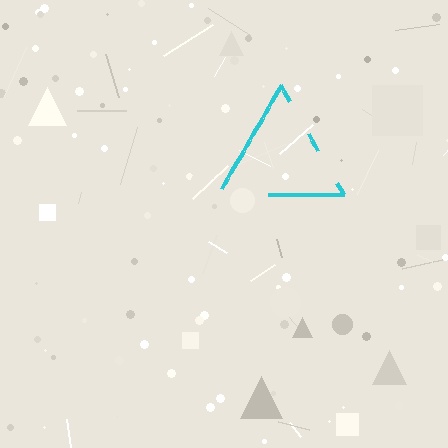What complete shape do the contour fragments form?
The contour fragments form a triangle.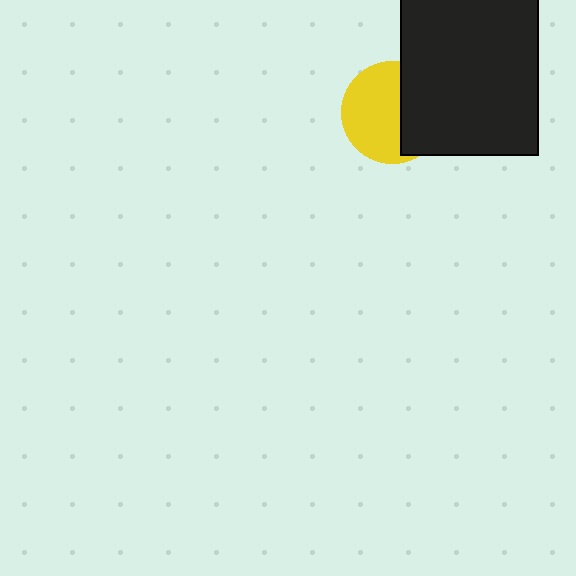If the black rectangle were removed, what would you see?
You would see the complete yellow circle.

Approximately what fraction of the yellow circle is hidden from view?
Roughly 40% of the yellow circle is hidden behind the black rectangle.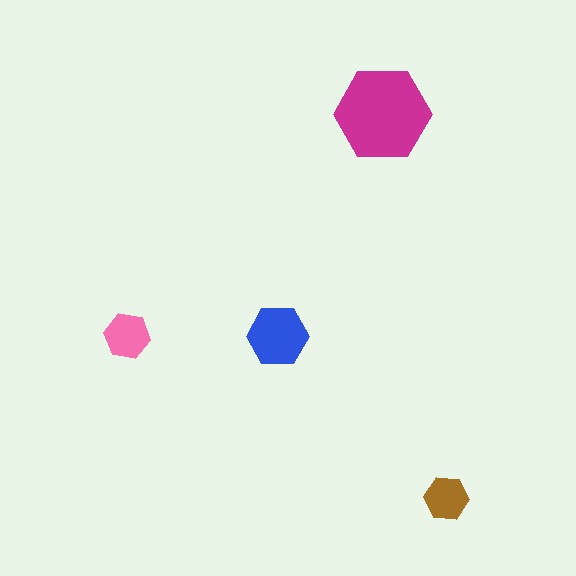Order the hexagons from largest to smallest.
the magenta one, the blue one, the pink one, the brown one.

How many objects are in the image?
There are 4 objects in the image.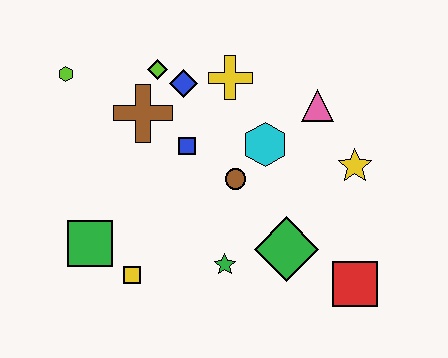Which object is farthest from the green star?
The lime hexagon is farthest from the green star.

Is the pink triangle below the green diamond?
No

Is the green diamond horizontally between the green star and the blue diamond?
No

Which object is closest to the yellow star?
The pink triangle is closest to the yellow star.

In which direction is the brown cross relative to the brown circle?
The brown cross is to the left of the brown circle.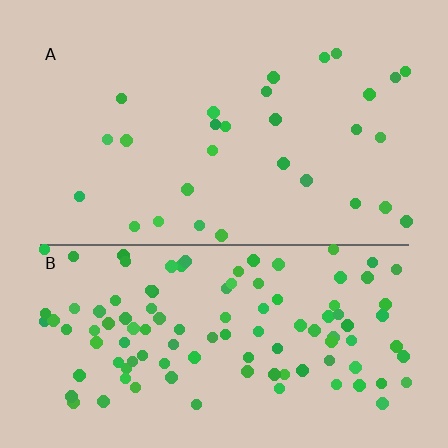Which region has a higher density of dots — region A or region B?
B (the bottom).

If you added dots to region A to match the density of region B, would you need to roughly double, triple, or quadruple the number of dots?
Approximately quadruple.